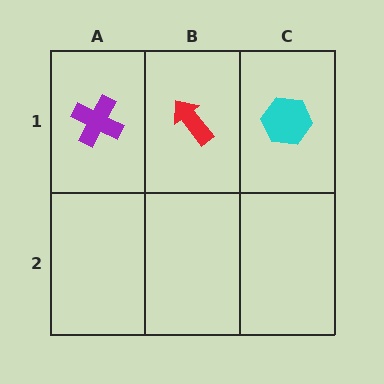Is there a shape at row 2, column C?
No, that cell is empty.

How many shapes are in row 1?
3 shapes.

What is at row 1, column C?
A cyan hexagon.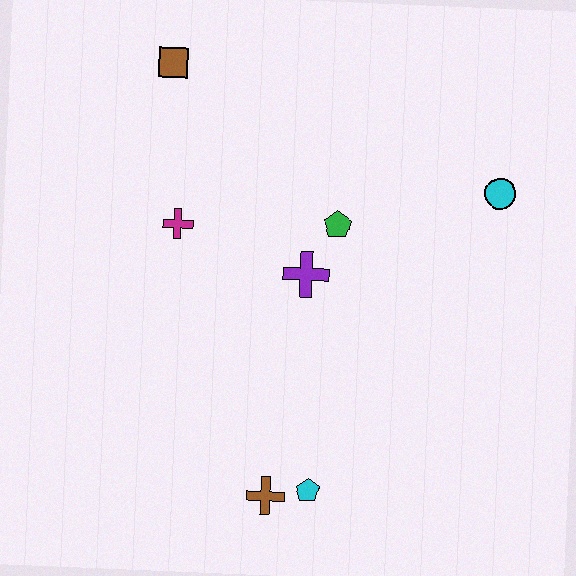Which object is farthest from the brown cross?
The brown square is farthest from the brown cross.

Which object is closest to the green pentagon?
The purple cross is closest to the green pentagon.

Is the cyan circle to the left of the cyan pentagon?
No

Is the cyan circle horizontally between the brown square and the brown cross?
No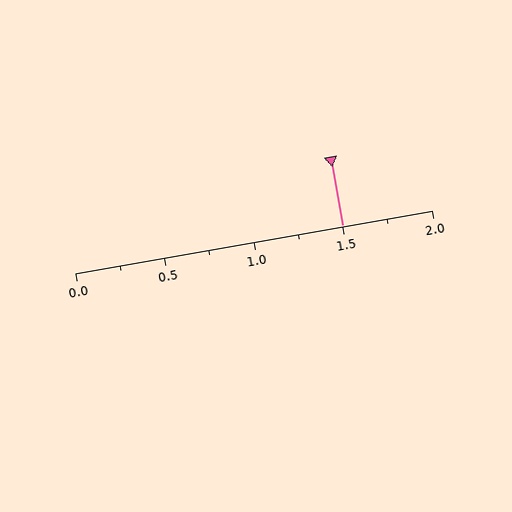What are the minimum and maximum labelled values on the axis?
The axis runs from 0.0 to 2.0.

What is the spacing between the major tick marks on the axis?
The major ticks are spaced 0.5 apart.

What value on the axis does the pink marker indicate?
The marker indicates approximately 1.5.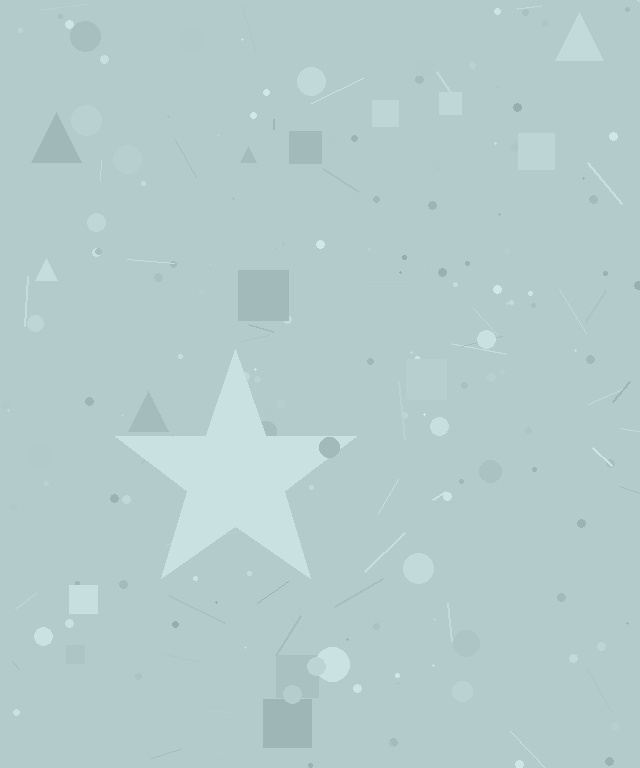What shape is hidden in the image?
A star is hidden in the image.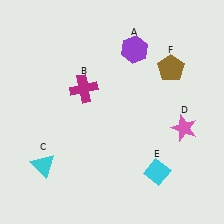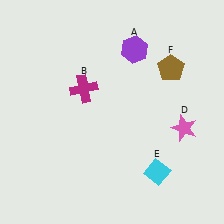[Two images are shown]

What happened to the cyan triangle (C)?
The cyan triangle (C) was removed in Image 2. It was in the bottom-left area of Image 1.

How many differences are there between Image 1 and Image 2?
There is 1 difference between the two images.